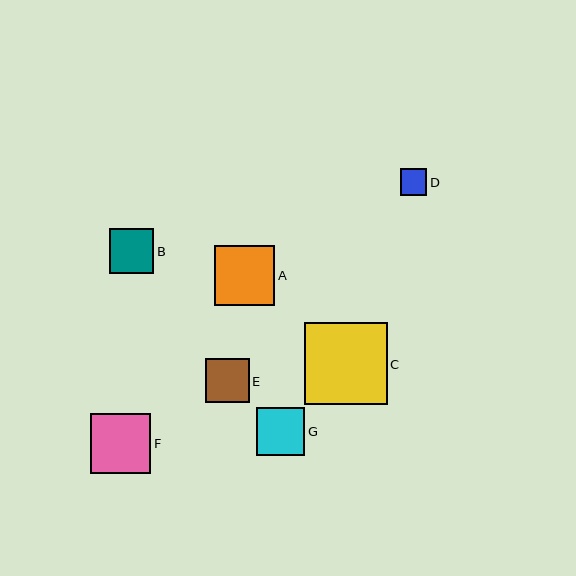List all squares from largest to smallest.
From largest to smallest: C, A, F, G, B, E, D.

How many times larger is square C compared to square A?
Square C is approximately 1.3 times the size of square A.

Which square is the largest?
Square C is the largest with a size of approximately 82 pixels.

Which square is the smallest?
Square D is the smallest with a size of approximately 26 pixels.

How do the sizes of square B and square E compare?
Square B and square E are approximately the same size.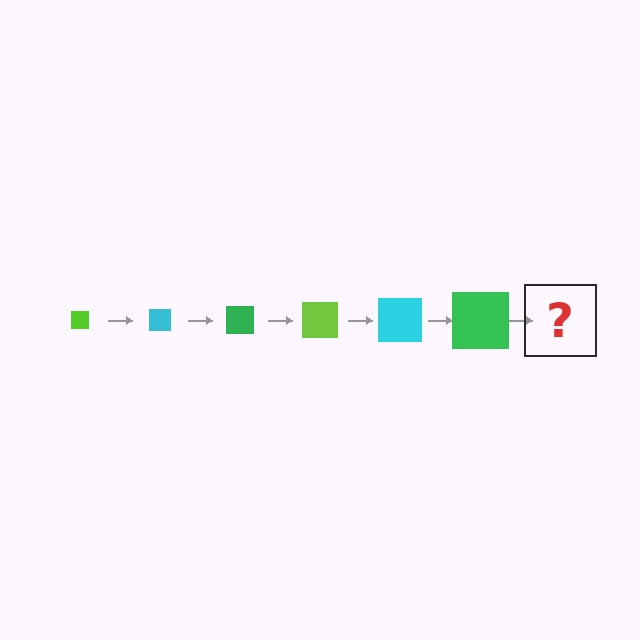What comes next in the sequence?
The next element should be a lime square, larger than the previous one.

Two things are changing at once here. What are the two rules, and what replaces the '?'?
The two rules are that the square grows larger each step and the color cycles through lime, cyan, and green. The '?' should be a lime square, larger than the previous one.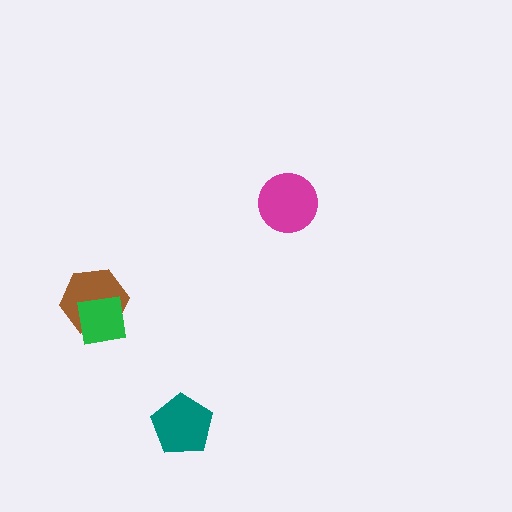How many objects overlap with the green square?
1 object overlaps with the green square.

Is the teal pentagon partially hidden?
No, no other shape covers it.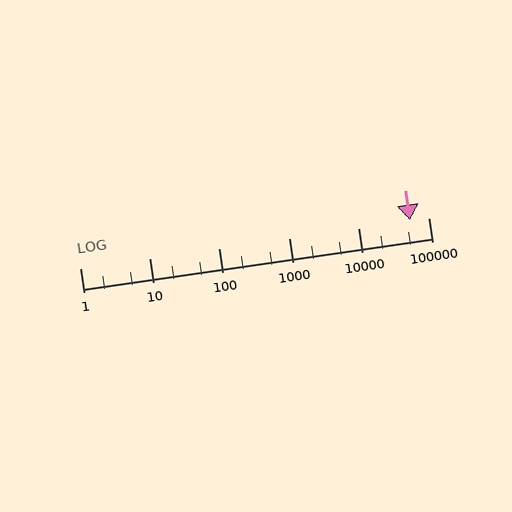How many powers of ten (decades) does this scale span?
The scale spans 5 decades, from 1 to 100000.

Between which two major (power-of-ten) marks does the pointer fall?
The pointer is between 10000 and 100000.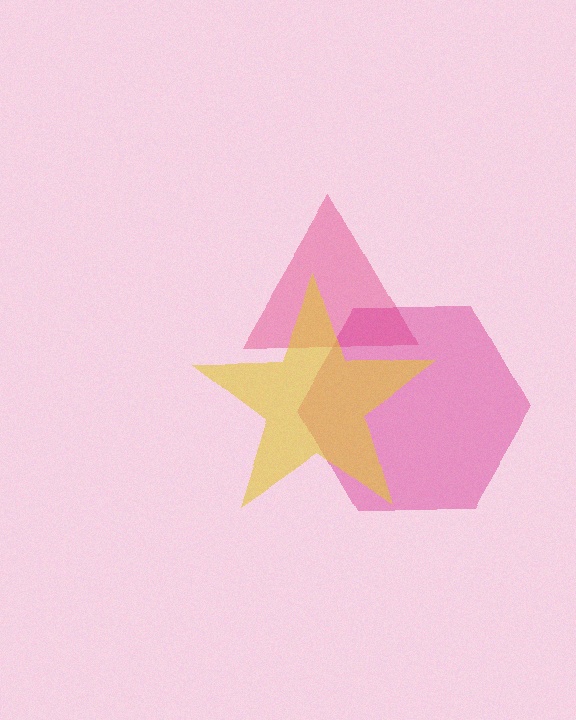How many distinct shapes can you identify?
There are 3 distinct shapes: a pink triangle, a magenta hexagon, a yellow star.